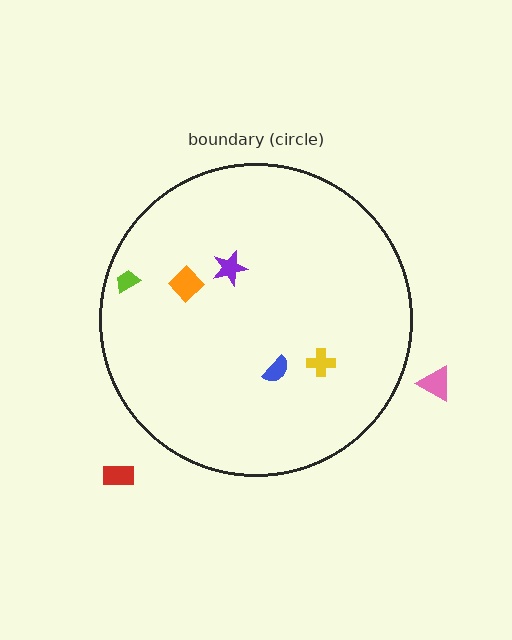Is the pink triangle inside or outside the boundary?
Outside.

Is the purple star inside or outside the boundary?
Inside.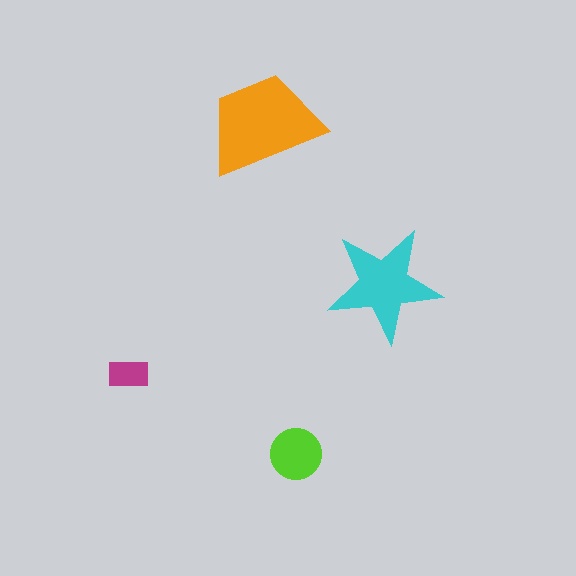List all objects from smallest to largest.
The magenta rectangle, the lime circle, the cyan star, the orange trapezoid.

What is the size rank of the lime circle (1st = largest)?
3rd.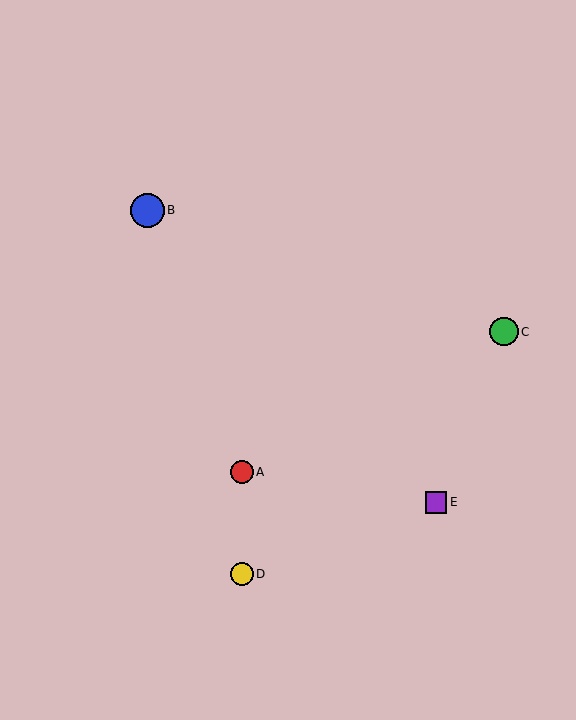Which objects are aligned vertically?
Objects A, D are aligned vertically.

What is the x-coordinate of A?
Object A is at x≈242.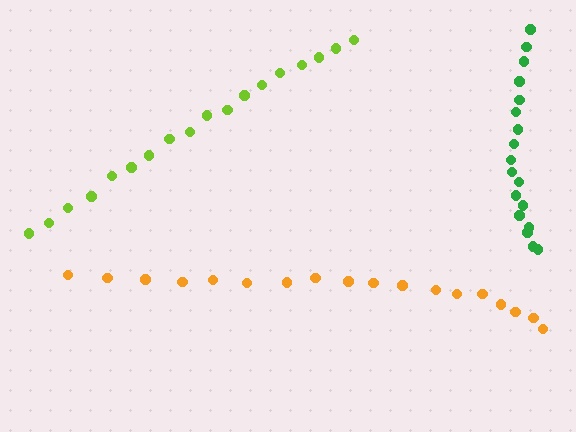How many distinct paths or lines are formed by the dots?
There are 3 distinct paths.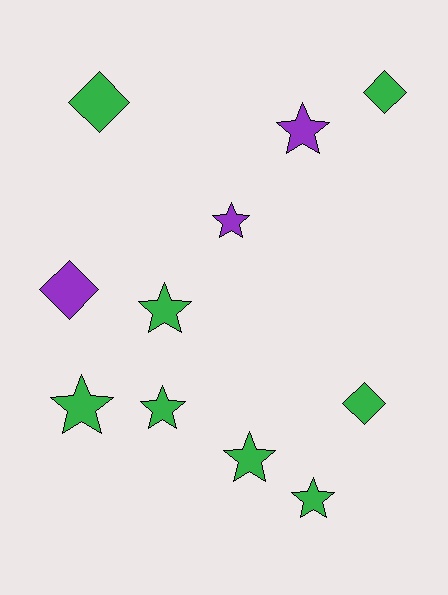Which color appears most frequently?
Green, with 8 objects.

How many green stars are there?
There are 5 green stars.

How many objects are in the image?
There are 11 objects.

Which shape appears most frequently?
Star, with 7 objects.